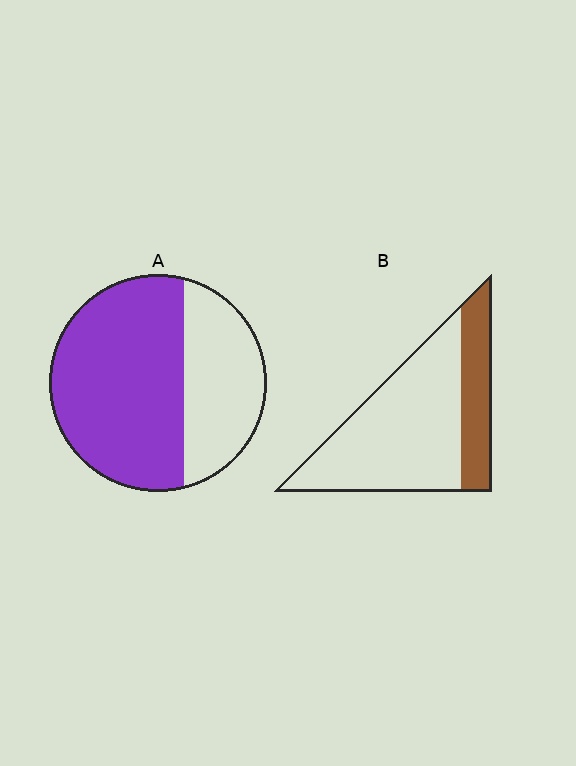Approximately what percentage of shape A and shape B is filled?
A is approximately 65% and B is approximately 25%.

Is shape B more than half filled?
No.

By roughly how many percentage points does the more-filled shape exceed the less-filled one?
By roughly 40 percentage points (A over B).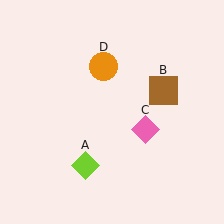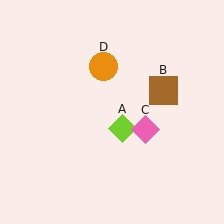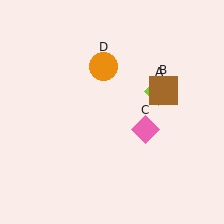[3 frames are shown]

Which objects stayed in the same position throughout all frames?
Brown square (object B) and pink diamond (object C) and orange circle (object D) remained stationary.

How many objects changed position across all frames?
1 object changed position: lime diamond (object A).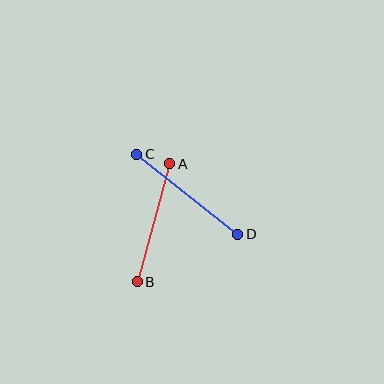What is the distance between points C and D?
The distance is approximately 129 pixels.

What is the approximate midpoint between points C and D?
The midpoint is at approximately (187, 194) pixels.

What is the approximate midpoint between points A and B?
The midpoint is at approximately (154, 223) pixels.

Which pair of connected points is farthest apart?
Points C and D are farthest apart.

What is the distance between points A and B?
The distance is approximately 122 pixels.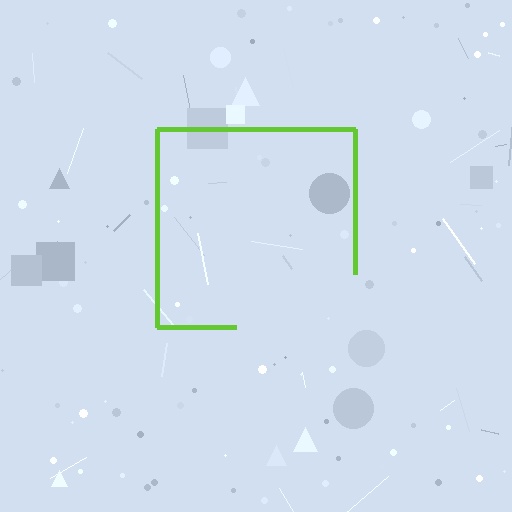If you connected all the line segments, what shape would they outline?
They would outline a square.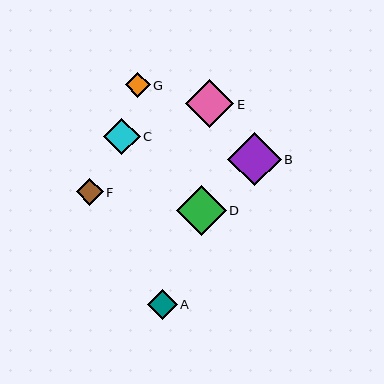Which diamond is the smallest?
Diamond G is the smallest with a size of approximately 25 pixels.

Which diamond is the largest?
Diamond B is the largest with a size of approximately 54 pixels.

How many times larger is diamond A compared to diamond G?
Diamond A is approximately 1.2 times the size of diamond G.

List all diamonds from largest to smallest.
From largest to smallest: B, D, E, C, A, F, G.